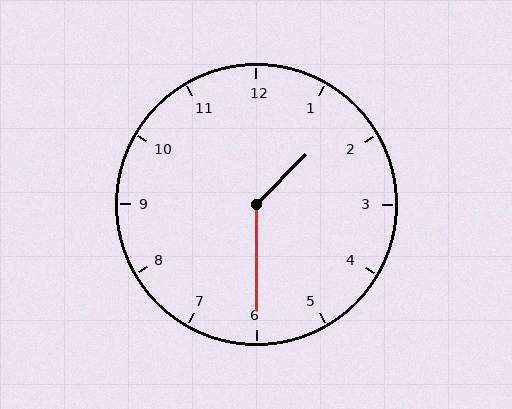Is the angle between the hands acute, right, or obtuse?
It is obtuse.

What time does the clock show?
1:30.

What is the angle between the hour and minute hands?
Approximately 135 degrees.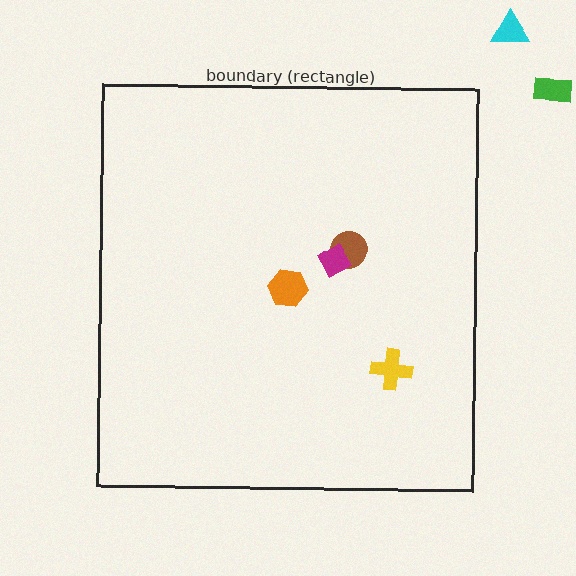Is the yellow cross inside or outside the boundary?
Inside.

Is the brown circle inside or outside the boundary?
Inside.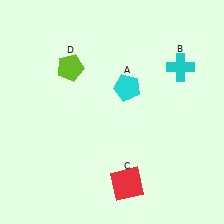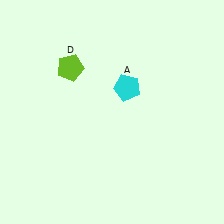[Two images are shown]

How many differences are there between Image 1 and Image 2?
There are 2 differences between the two images.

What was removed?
The red square (C), the cyan cross (B) were removed in Image 2.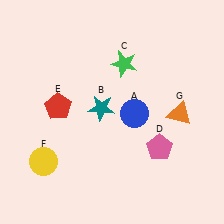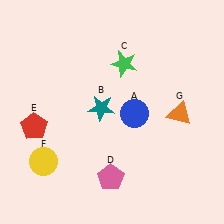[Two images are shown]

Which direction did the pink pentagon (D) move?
The pink pentagon (D) moved left.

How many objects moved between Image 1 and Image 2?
2 objects moved between the two images.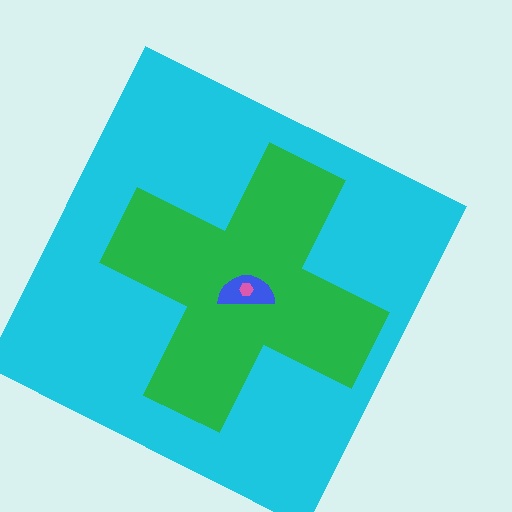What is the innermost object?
The pink hexagon.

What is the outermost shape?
The cyan square.